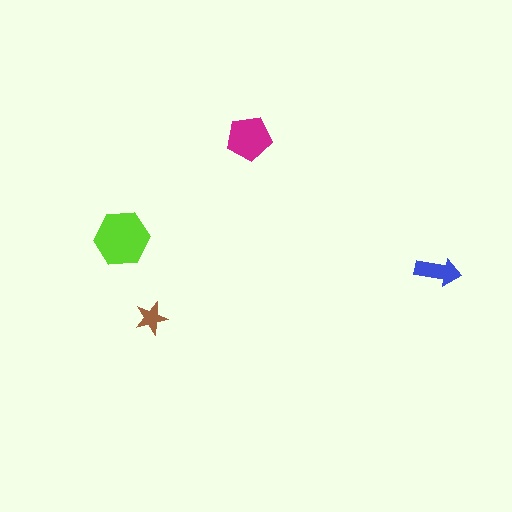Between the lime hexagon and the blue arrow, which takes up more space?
The lime hexagon.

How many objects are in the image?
There are 4 objects in the image.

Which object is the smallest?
The brown star.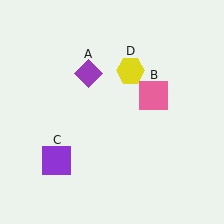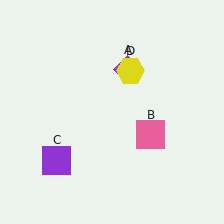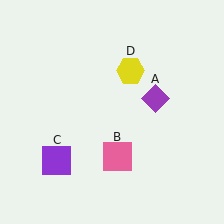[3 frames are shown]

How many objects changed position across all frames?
2 objects changed position: purple diamond (object A), pink square (object B).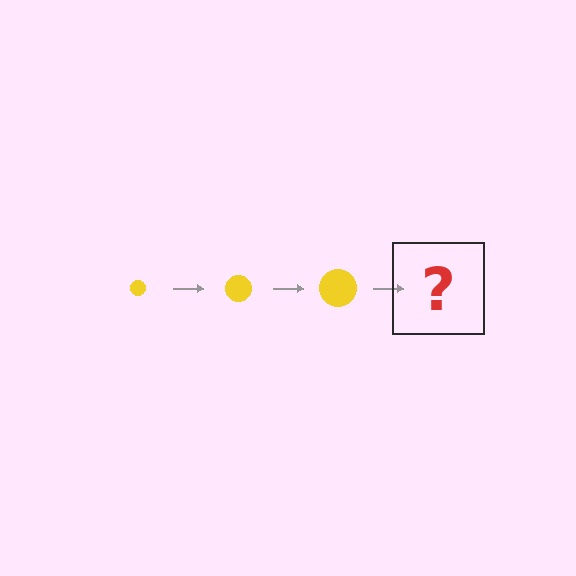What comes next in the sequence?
The next element should be a yellow circle, larger than the previous one.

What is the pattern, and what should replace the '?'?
The pattern is that the circle gets progressively larger each step. The '?' should be a yellow circle, larger than the previous one.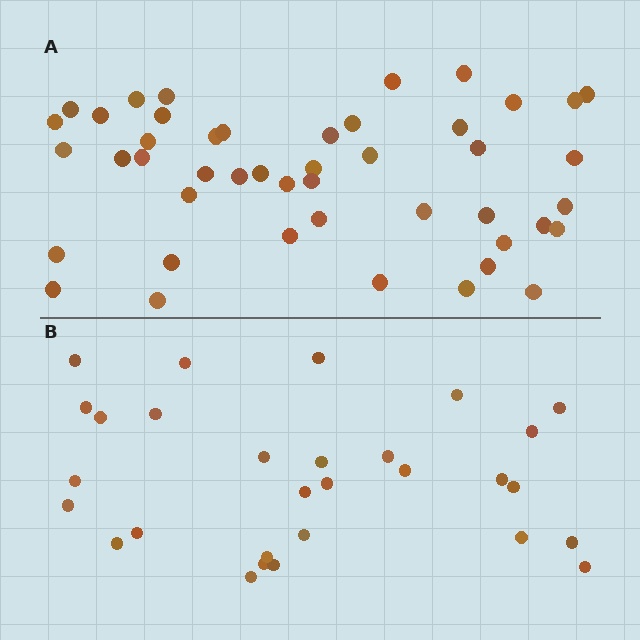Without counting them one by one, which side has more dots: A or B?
Region A (the top region) has more dots.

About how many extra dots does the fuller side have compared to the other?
Region A has approximately 15 more dots than region B.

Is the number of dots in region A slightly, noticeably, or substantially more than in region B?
Region A has substantially more. The ratio is roughly 1.6 to 1.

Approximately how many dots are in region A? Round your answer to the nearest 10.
About 50 dots. (The exact count is 46, which rounds to 50.)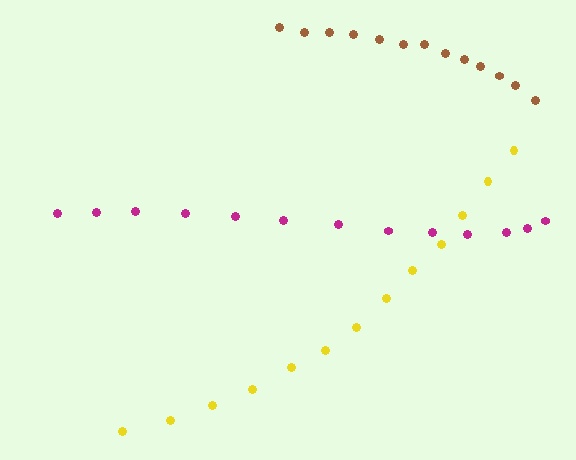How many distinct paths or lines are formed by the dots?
There are 3 distinct paths.